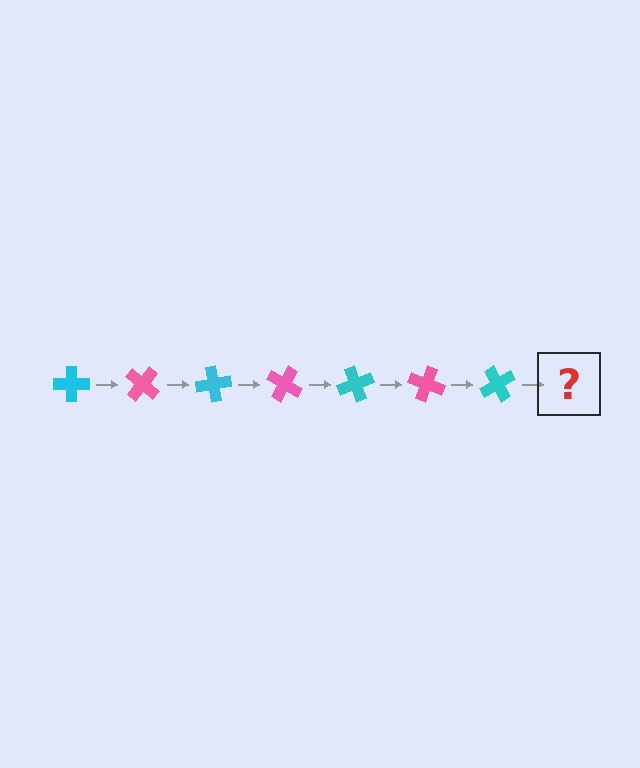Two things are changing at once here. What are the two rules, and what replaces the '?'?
The two rules are that it rotates 40 degrees each step and the color cycles through cyan and pink. The '?' should be a pink cross, rotated 280 degrees from the start.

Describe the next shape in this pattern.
It should be a pink cross, rotated 280 degrees from the start.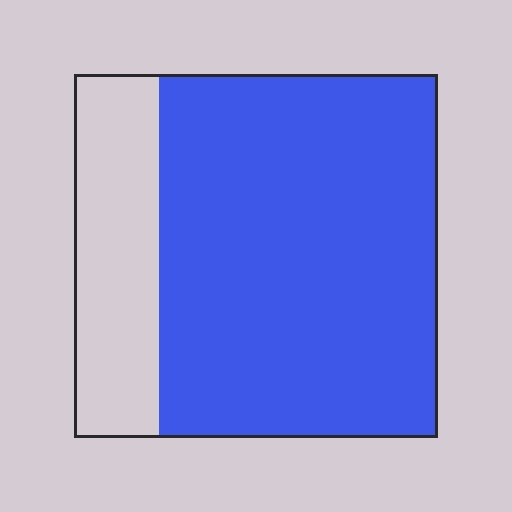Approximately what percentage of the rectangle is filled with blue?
Approximately 75%.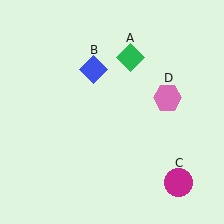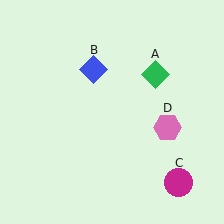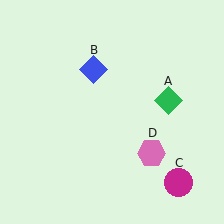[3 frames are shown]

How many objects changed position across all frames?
2 objects changed position: green diamond (object A), pink hexagon (object D).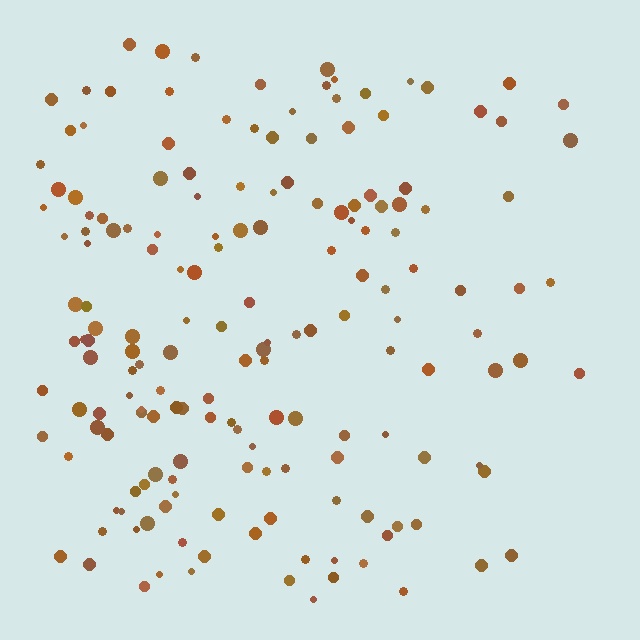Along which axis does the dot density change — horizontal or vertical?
Horizontal.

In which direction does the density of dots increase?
From right to left, with the left side densest.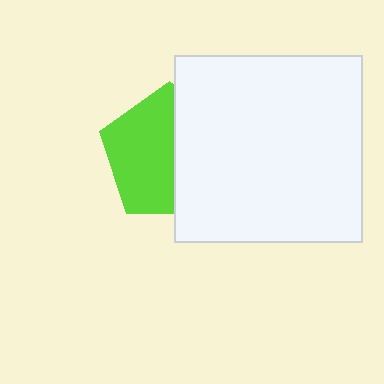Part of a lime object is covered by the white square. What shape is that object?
It is a pentagon.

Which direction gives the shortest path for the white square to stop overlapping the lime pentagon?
Moving right gives the shortest separation.